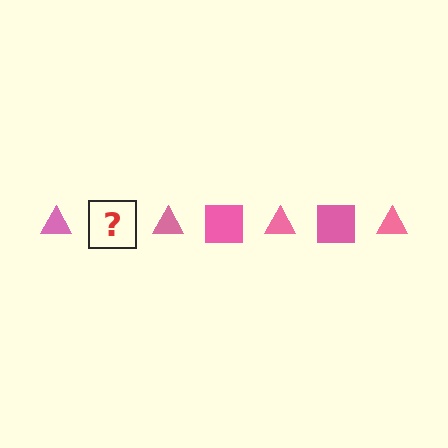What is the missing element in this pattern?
The missing element is a pink square.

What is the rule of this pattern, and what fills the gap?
The rule is that the pattern cycles through triangle, square shapes in pink. The gap should be filled with a pink square.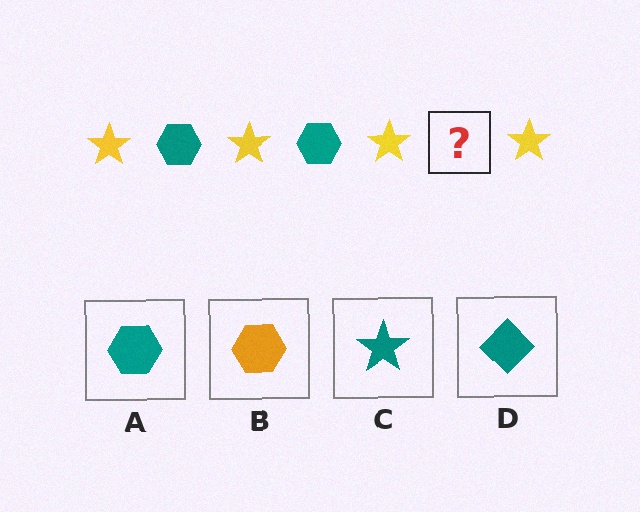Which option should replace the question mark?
Option A.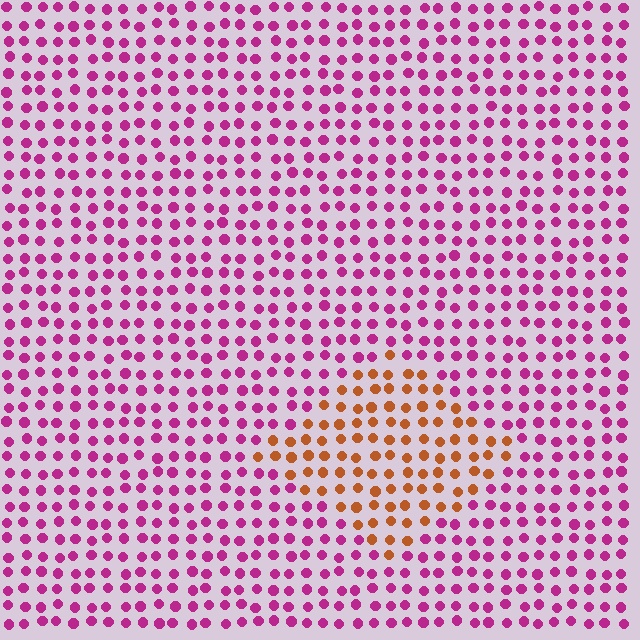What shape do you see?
I see a diamond.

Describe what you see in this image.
The image is filled with small magenta elements in a uniform arrangement. A diamond-shaped region is visible where the elements are tinted to a slightly different hue, forming a subtle color boundary.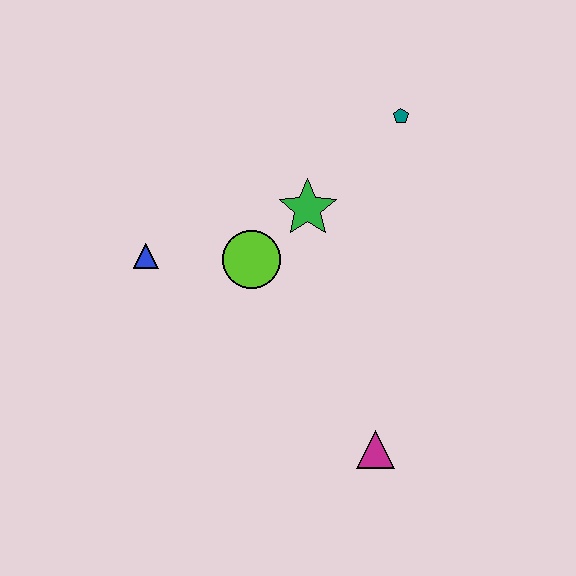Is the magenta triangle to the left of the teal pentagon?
Yes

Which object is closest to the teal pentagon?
The green star is closest to the teal pentagon.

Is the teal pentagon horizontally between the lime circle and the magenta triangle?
No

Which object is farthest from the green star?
The magenta triangle is farthest from the green star.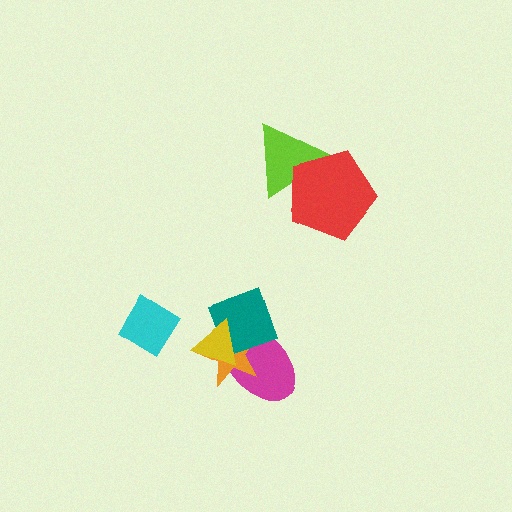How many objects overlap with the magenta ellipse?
3 objects overlap with the magenta ellipse.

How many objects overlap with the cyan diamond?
0 objects overlap with the cyan diamond.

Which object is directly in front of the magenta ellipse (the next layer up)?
The orange star is directly in front of the magenta ellipse.